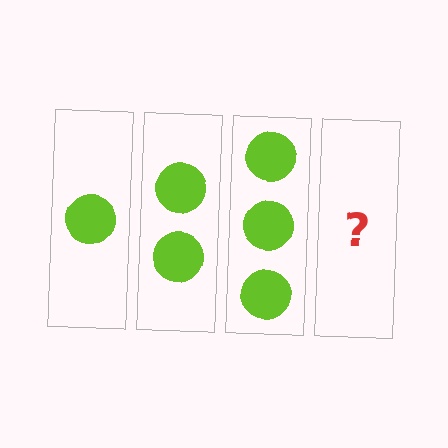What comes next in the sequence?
The next element should be 4 circles.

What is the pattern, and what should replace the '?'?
The pattern is that each step adds one more circle. The '?' should be 4 circles.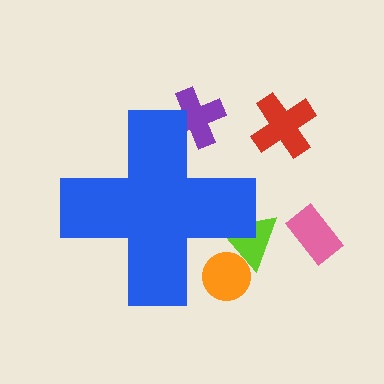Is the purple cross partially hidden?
Yes, the purple cross is partially hidden behind the blue cross.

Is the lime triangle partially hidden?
Yes, the lime triangle is partially hidden behind the blue cross.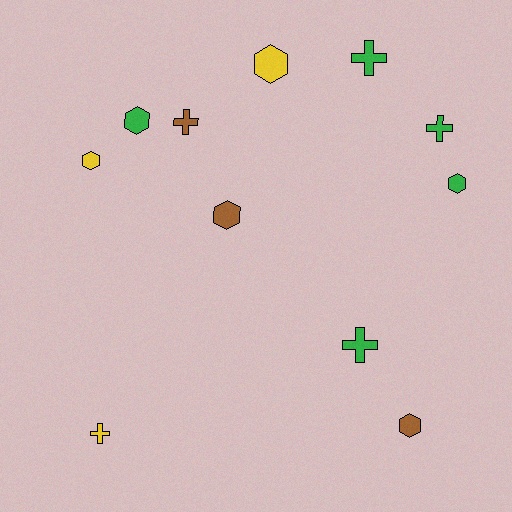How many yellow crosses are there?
There is 1 yellow cross.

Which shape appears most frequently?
Hexagon, with 6 objects.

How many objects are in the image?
There are 11 objects.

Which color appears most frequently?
Green, with 5 objects.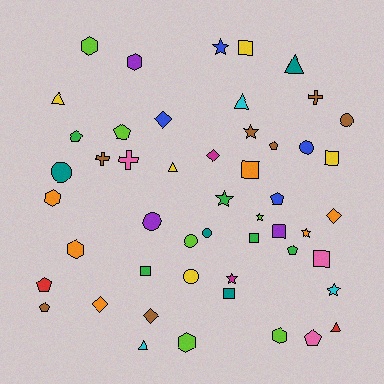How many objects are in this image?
There are 50 objects.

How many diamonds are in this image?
There are 5 diamonds.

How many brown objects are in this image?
There are 7 brown objects.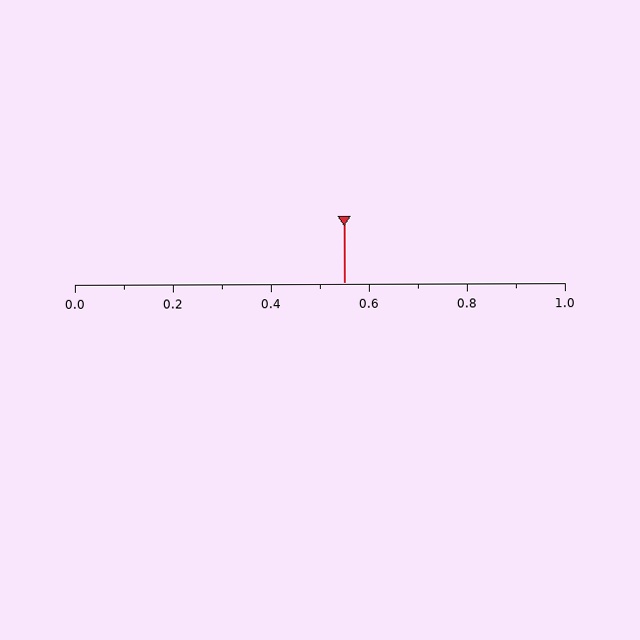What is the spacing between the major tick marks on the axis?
The major ticks are spaced 0.2 apart.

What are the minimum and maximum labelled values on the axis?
The axis runs from 0.0 to 1.0.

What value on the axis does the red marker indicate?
The marker indicates approximately 0.55.